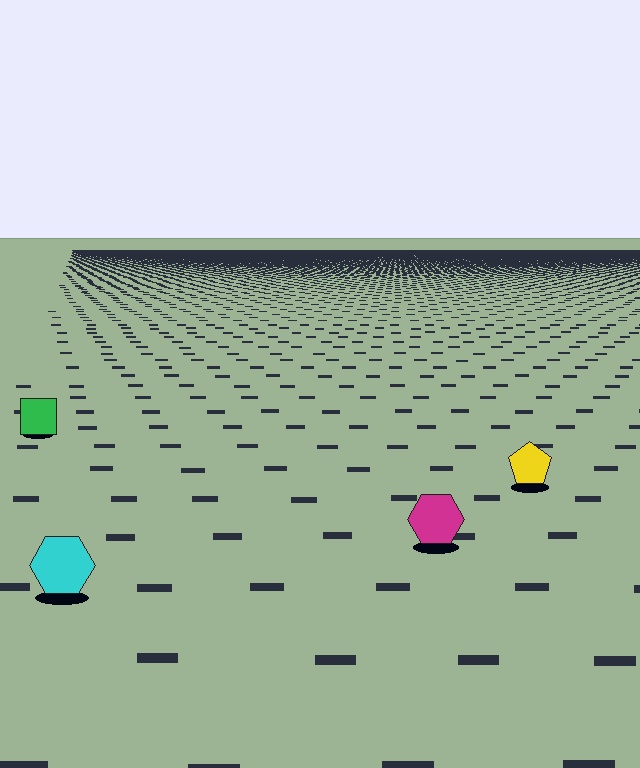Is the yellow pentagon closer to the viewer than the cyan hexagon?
No. The cyan hexagon is closer — you can tell from the texture gradient: the ground texture is coarser near it.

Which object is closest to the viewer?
The cyan hexagon is closest. The texture marks near it are larger and more spread out.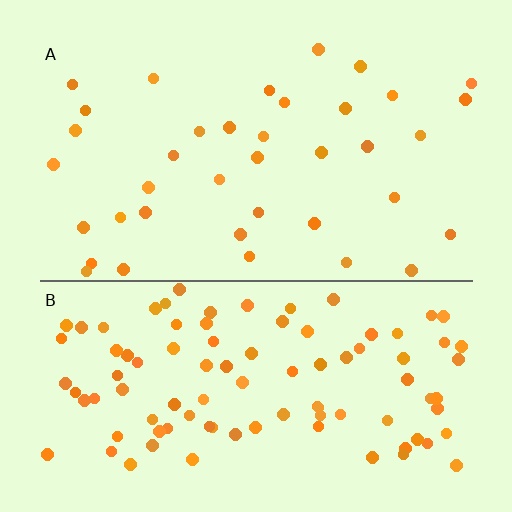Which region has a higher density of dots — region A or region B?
B (the bottom).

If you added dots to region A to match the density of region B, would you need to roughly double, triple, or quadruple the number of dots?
Approximately triple.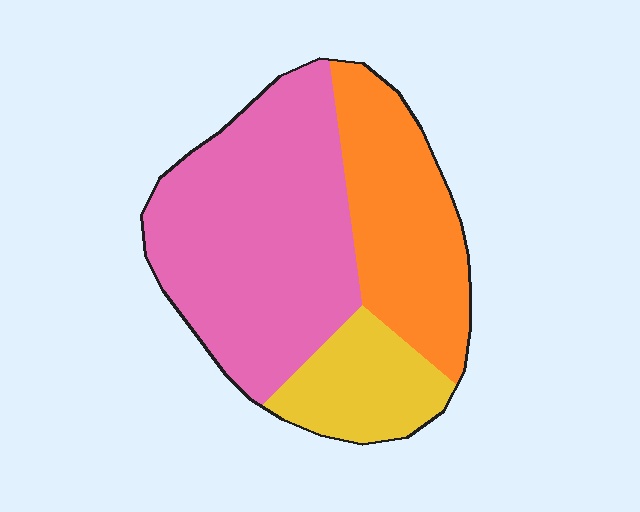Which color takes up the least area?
Yellow, at roughly 15%.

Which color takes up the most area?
Pink, at roughly 55%.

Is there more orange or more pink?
Pink.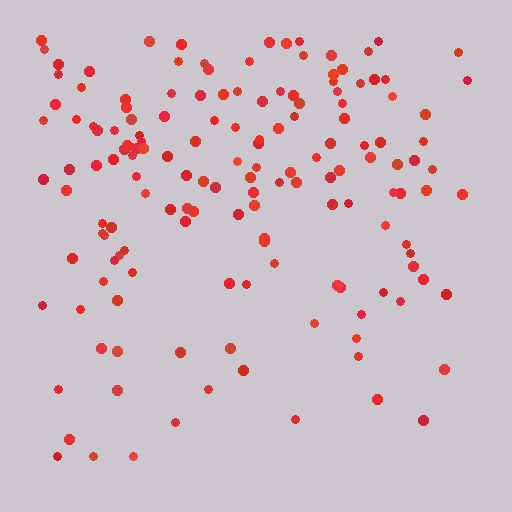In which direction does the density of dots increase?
From bottom to top, with the top side densest.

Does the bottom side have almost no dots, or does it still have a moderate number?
Still a moderate number, just noticeably fewer than the top.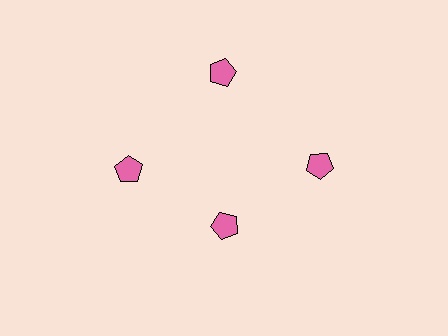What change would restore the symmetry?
The symmetry would be restored by moving it outward, back onto the ring so that all 4 pentagons sit at equal angles and equal distance from the center.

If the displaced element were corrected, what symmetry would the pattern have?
It would have 4-fold rotational symmetry — the pattern would map onto itself every 90 degrees.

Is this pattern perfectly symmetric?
No. The 4 pink pentagons are arranged in a ring, but one element near the 6 o'clock position is pulled inward toward the center, breaking the 4-fold rotational symmetry.